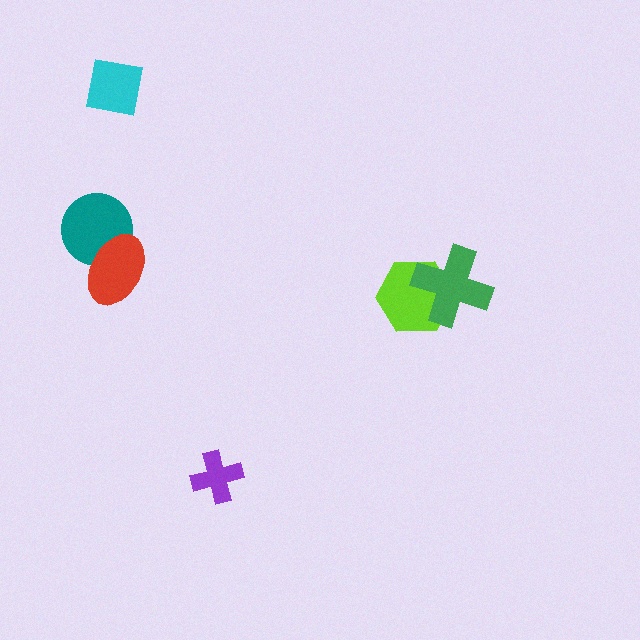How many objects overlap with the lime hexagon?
1 object overlaps with the lime hexagon.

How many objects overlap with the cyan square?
0 objects overlap with the cyan square.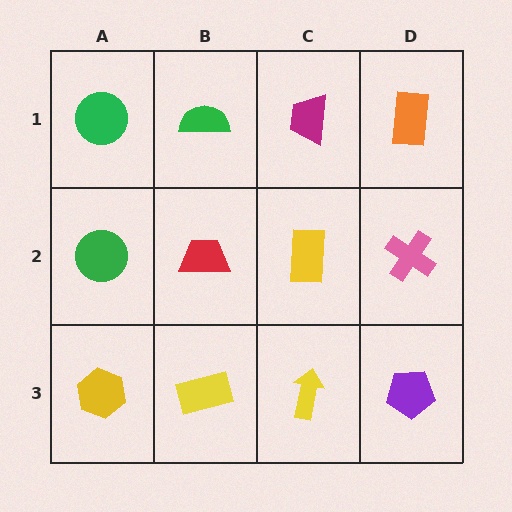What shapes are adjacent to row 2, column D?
An orange rectangle (row 1, column D), a purple pentagon (row 3, column D), a yellow rectangle (row 2, column C).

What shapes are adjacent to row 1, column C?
A yellow rectangle (row 2, column C), a green semicircle (row 1, column B), an orange rectangle (row 1, column D).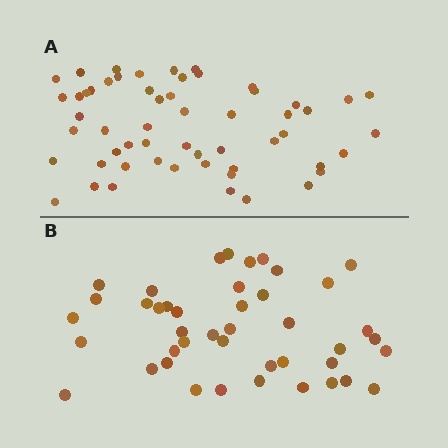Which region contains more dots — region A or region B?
Region A (the top region) has more dots.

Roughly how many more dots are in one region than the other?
Region A has approximately 15 more dots than region B.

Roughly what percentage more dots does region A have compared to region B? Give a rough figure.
About 30% more.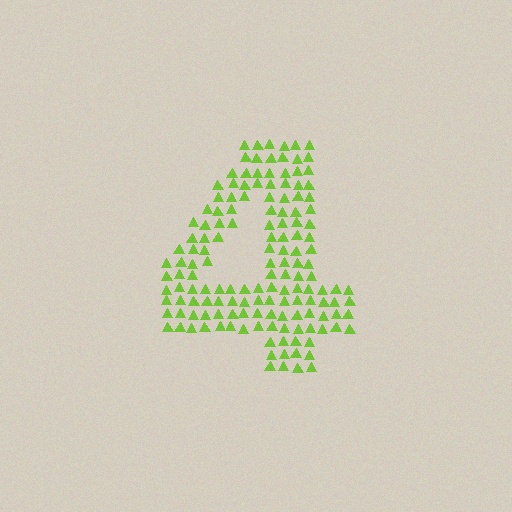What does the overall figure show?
The overall figure shows the digit 4.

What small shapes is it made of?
It is made of small triangles.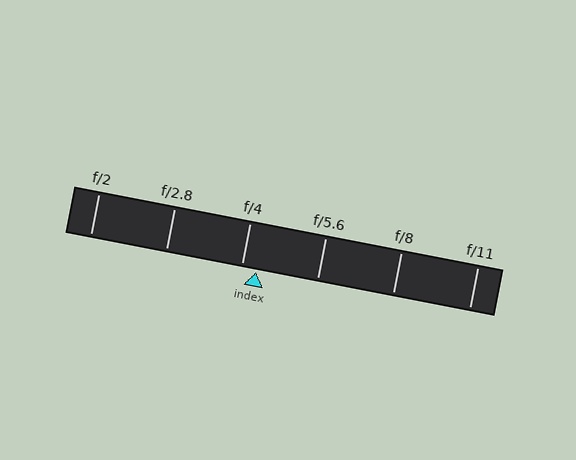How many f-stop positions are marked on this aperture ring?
There are 6 f-stop positions marked.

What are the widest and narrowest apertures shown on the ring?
The widest aperture shown is f/2 and the narrowest is f/11.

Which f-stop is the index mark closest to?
The index mark is closest to f/4.